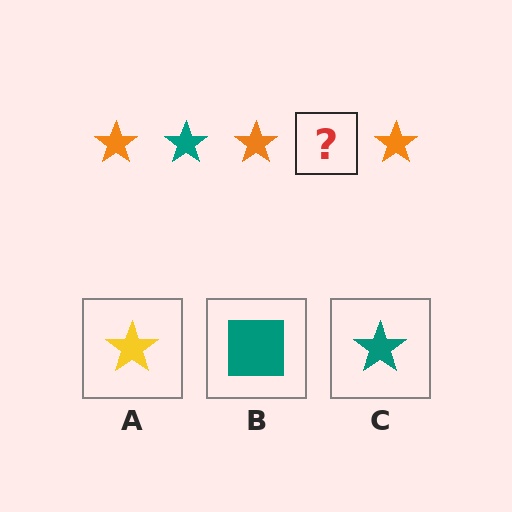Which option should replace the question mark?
Option C.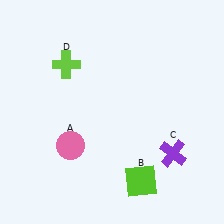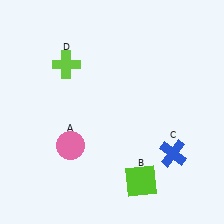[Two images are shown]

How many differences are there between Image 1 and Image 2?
There is 1 difference between the two images.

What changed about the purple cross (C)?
In Image 1, C is purple. In Image 2, it changed to blue.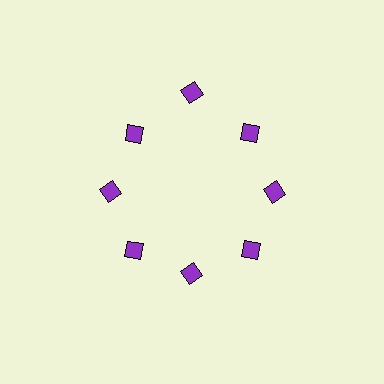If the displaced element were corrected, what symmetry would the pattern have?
It would have 8-fold rotational symmetry — the pattern would map onto itself every 45 degrees.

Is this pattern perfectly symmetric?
No. The 8 purple diamonds are arranged in a ring, but one element near the 12 o'clock position is pushed outward from the center, breaking the 8-fold rotational symmetry.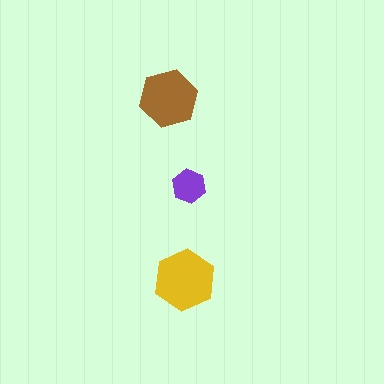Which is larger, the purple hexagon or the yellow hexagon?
The yellow one.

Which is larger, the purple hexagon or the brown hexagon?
The brown one.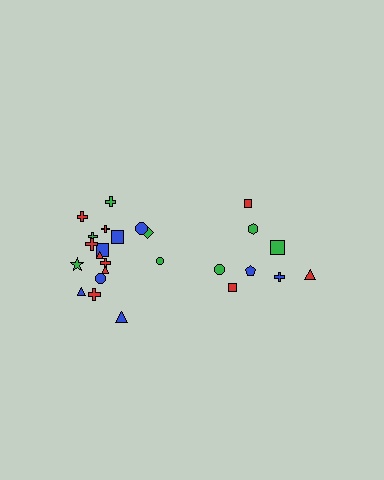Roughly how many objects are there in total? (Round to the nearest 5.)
Roughly 25 objects in total.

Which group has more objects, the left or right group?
The left group.